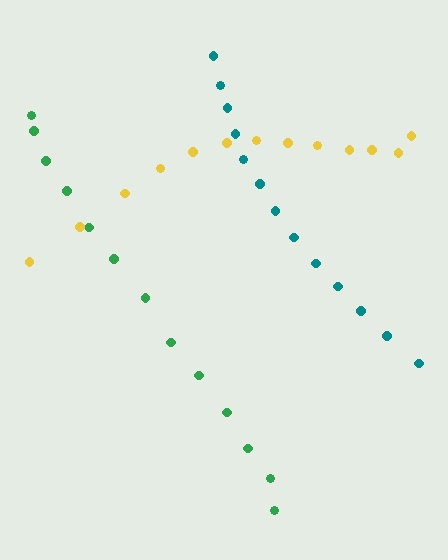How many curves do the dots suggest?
There are 3 distinct paths.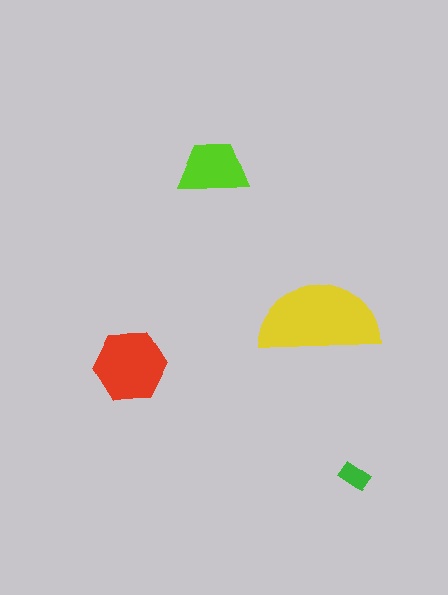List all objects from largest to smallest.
The yellow semicircle, the red hexagon, the lime trapezoid, the green rectangle.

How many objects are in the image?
There are 4 objects in the image.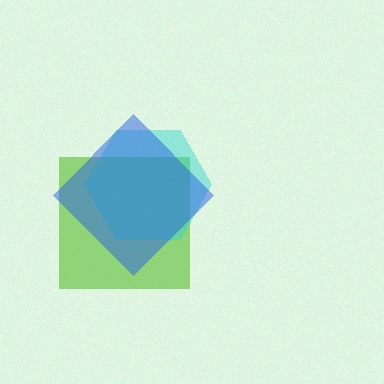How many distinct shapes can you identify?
There are 3 distinct shapes: a lime square, a cyan hexagon, a blue diamond.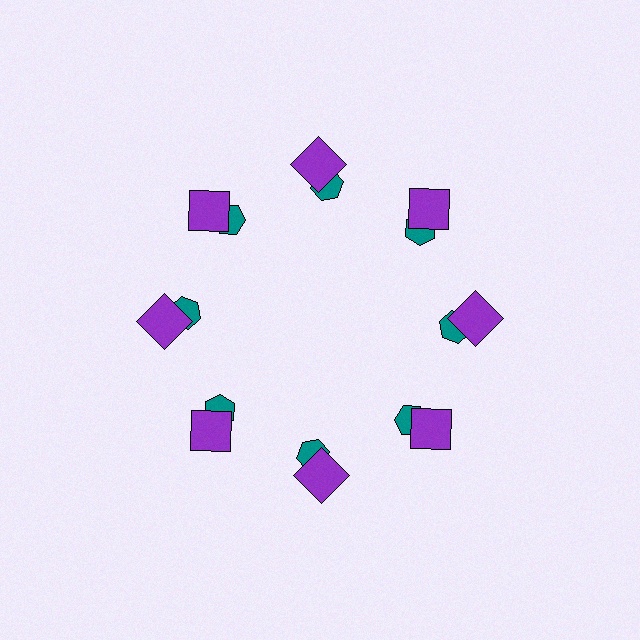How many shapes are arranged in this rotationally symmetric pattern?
There are 16 shapes, arranged in 8 groups of 2.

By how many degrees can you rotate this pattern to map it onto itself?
The pattern maps onto itself every 45 degrees of rotation.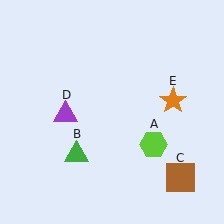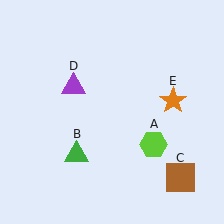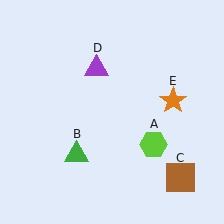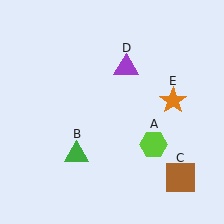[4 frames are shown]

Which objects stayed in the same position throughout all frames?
Lime hexagon (object A) and green triangle (object B) and brown square (object C) and orange star (object E) remained stationary.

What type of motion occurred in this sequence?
The purple triangle (object D) rotated clockwise around the center of the scene.